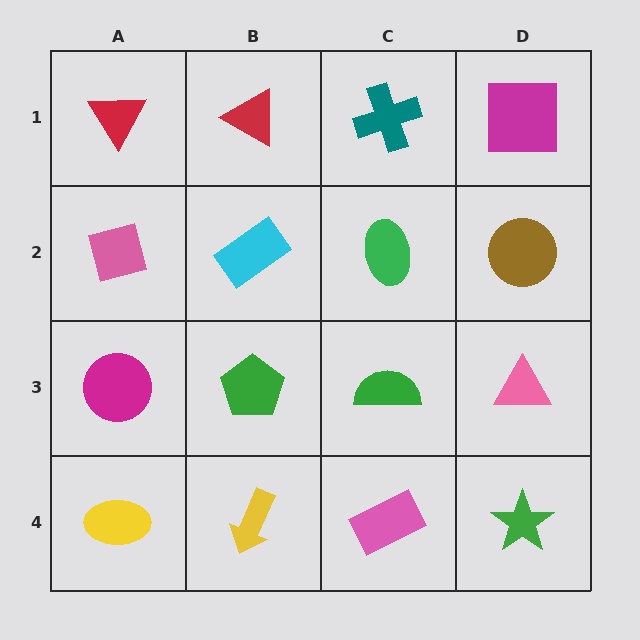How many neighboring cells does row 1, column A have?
2.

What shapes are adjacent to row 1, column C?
A green ellipse (row 2, column C), a red triangle (row 1, column B), a magenta square (row 1, column D).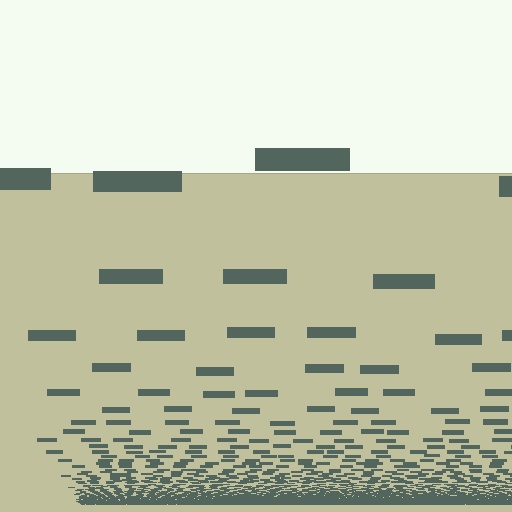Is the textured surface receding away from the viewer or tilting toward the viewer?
The surface appears to tilt toward the viewer. Texture elements get larger and sparser toward the top.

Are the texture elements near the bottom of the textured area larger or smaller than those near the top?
Smaller. The gradient is inverted — elements near the bottom are smaller and denser.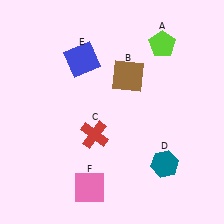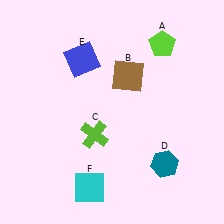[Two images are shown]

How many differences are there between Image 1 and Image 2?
There are 2 differences between the two images.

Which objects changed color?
C changed from red to lime. F changed from pink to cyan.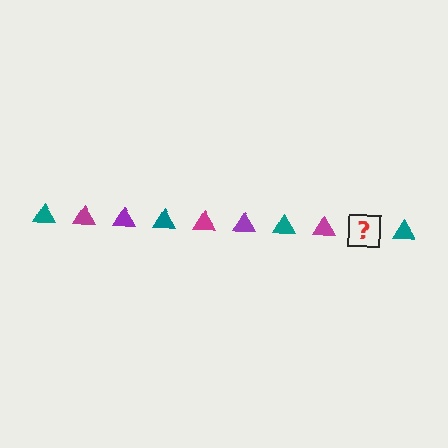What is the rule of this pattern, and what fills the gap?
The rule is that the pattern cycles through teal, magenta, purple triangles. The gap should be filled with a purple triangle.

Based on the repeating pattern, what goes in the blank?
The blank should be a purple triangle.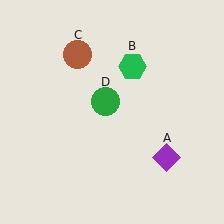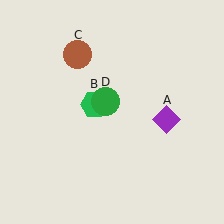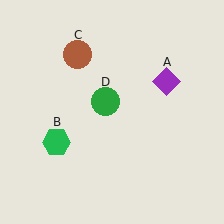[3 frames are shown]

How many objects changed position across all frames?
2 objects changed position: purple diamond (object A), green hexagon (object B).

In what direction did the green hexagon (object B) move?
The green hexagon (object B) moved down and to the left.